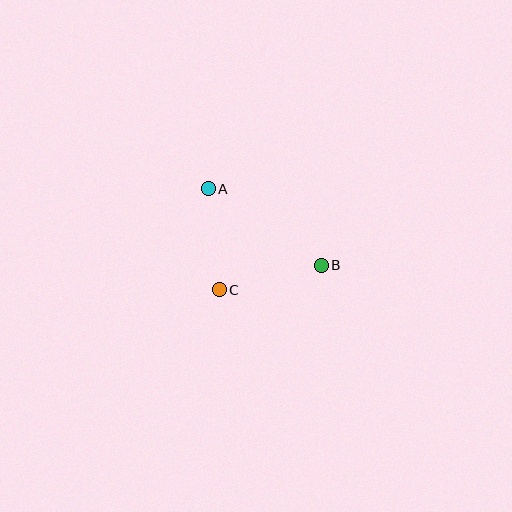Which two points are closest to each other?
Points A and C are closest to each other.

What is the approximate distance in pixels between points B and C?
The distance between B and C is approximately 105 pixels.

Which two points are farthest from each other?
Points A and B are farthest from each other.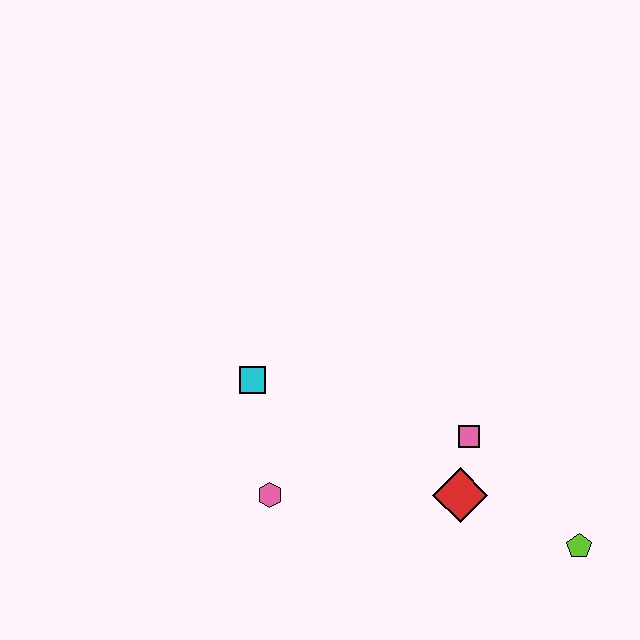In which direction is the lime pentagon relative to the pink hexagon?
The lime pentagon is to the right of the pink hexagon.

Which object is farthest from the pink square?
The cyan square is farthest from the pink square.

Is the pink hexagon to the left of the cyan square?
No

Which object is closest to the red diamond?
The pink square is closest to the red diamond.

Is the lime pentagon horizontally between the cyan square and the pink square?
No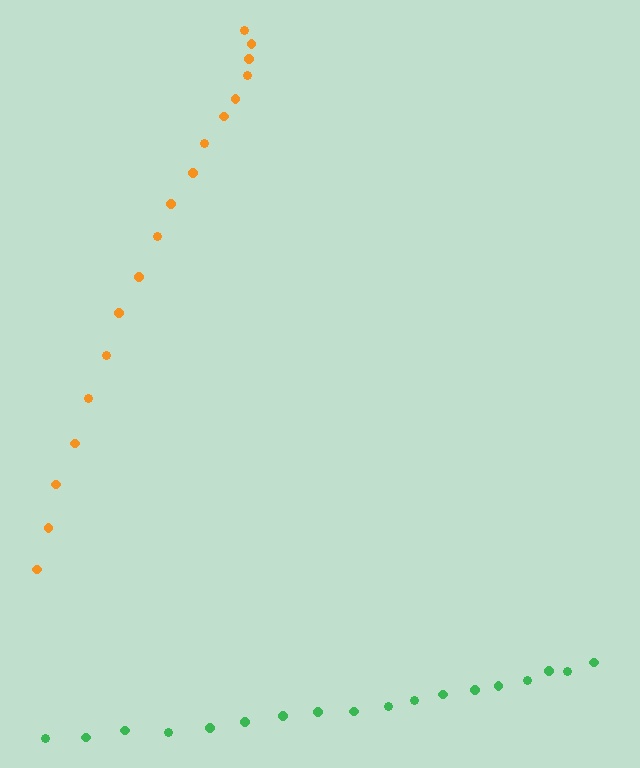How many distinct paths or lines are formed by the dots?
There are 2 distinct paths.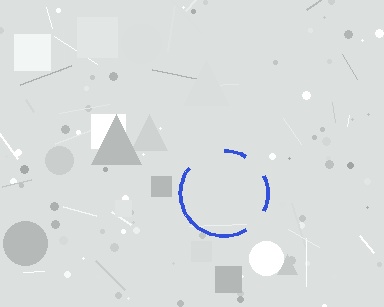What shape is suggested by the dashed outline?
The dashed outline suggests a circle.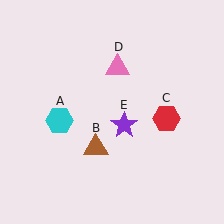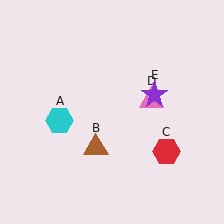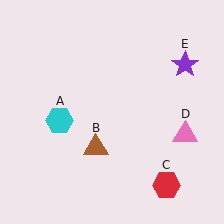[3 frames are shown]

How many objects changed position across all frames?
3 objects changed position: red hexagon (object C), pink triangle (object D), purple star (object E).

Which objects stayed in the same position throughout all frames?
Cyan hexagon (object A) and brown triangle (object B) remained stationary.